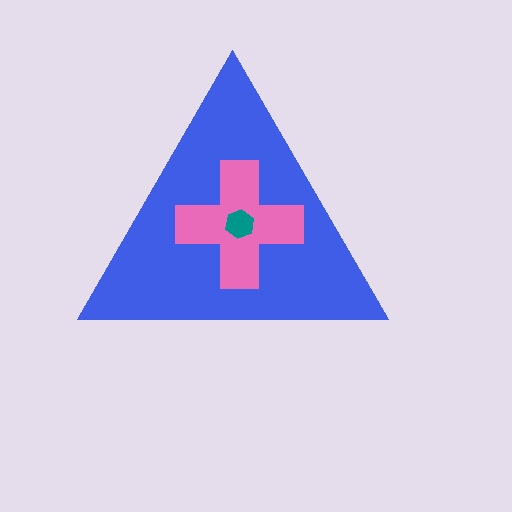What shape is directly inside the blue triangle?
The pink cross.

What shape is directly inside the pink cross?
The teal hexagon.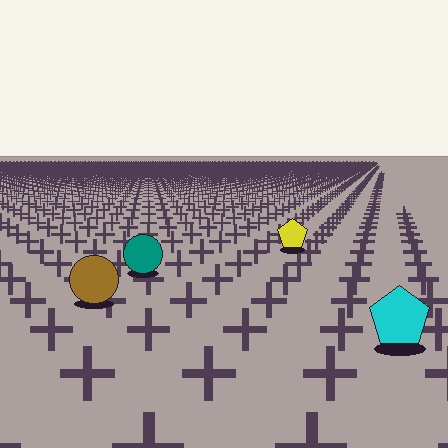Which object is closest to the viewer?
The cyan pentagon is closest. The texture marks near it are larger and more spread out.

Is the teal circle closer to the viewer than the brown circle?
No. The brown circle is closer — you can tell from the texture gradient: the ground texture is coarser near it.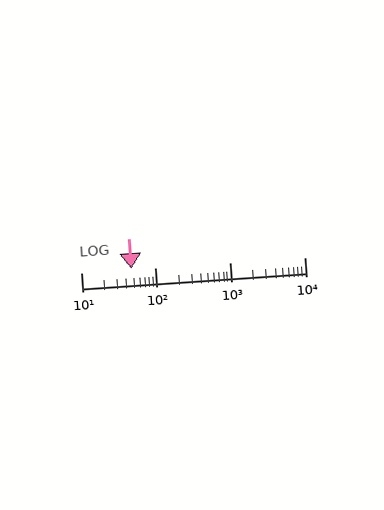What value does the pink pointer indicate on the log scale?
The pointer indicates approximately 48.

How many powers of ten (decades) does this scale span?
The scale spans 3 decades, from 10 to 10000.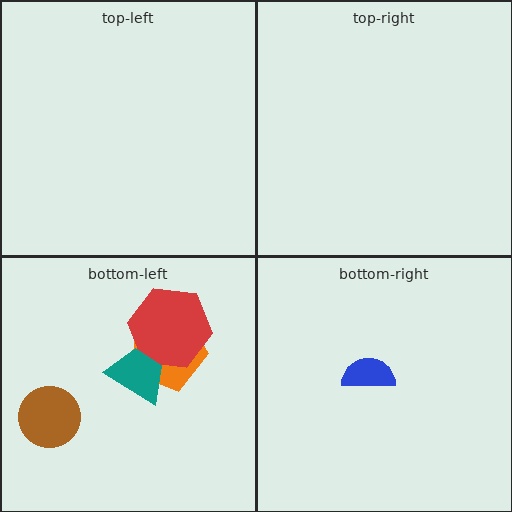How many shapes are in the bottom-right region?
1.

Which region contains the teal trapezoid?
The bottom-left region.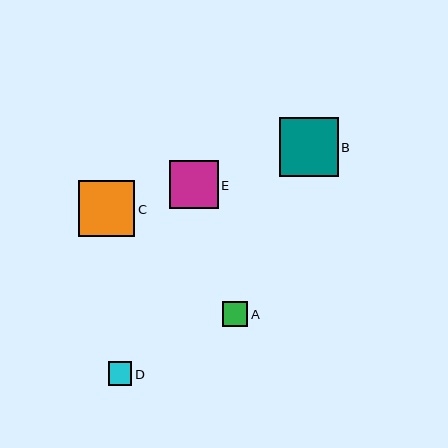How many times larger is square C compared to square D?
Square C is approximately 2.4 times the size of square D.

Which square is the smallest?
Square D is the smallest with a size of approximately 23 pixels.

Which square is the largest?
Square B is the largest with a size of approximately 59 pixels.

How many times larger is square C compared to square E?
Square C is approximately 1.2 times the size of square E.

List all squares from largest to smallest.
From largest to smallest: B, C, E, A, D.